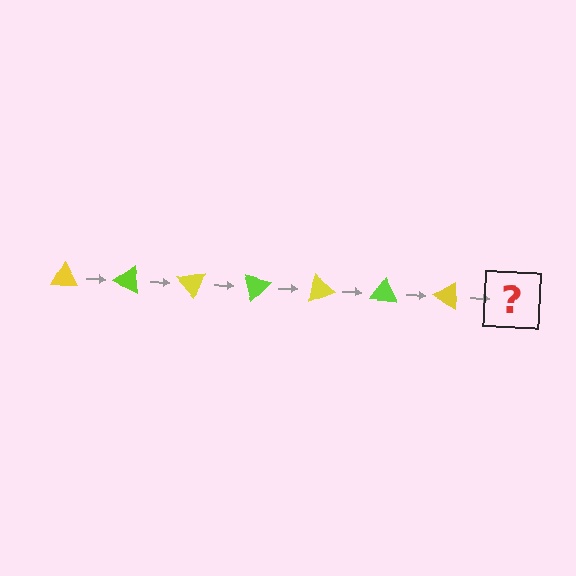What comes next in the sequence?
The next element should be a lime triangle, rotated 175 degrees from the start.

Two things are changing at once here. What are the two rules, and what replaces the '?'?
The two rules are that it rotates 25 degrees each step and the color cycles through yellow and lime. The '?' should be a lime triangle, rotated 175 degrees from the start.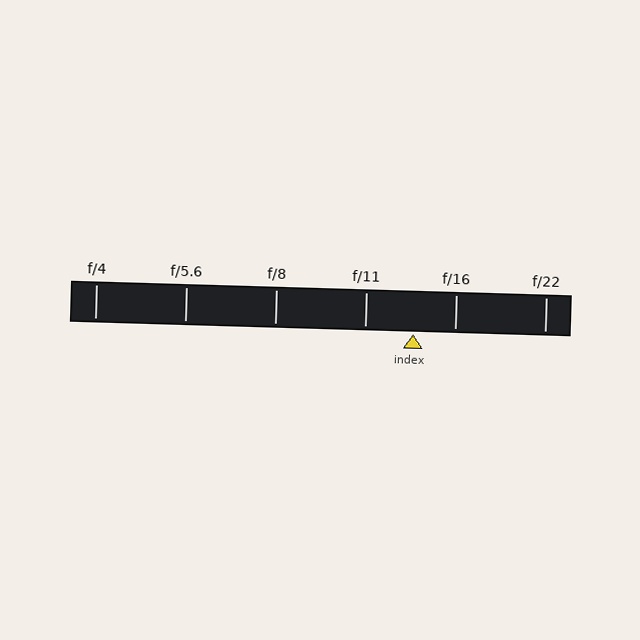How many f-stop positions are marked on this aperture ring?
There are 6 f-stop positions marked.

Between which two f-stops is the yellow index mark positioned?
The index mark is between f/11 and f/16.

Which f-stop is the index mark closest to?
The index mark is closest to f/16.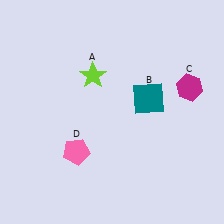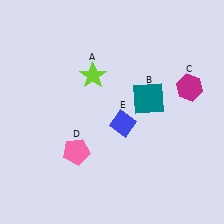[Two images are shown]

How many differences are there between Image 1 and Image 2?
There is 1 difference between the two images.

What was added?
A blue diamond (E) was added in Image 2.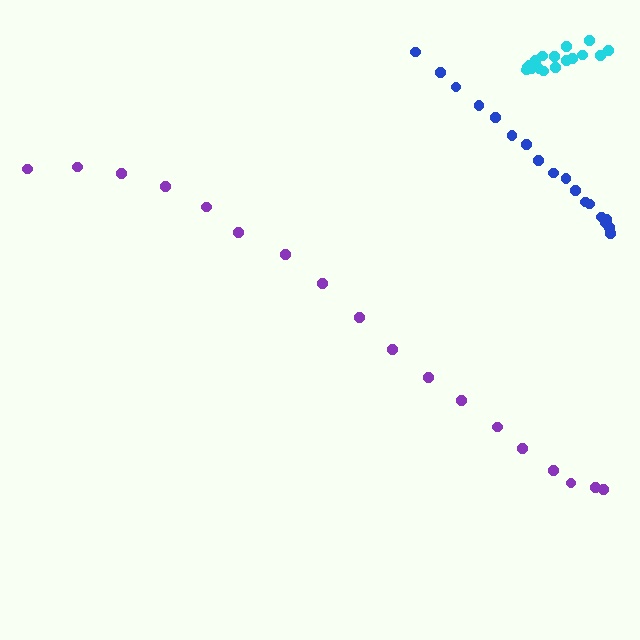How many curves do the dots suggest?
There are 3 distinct paths.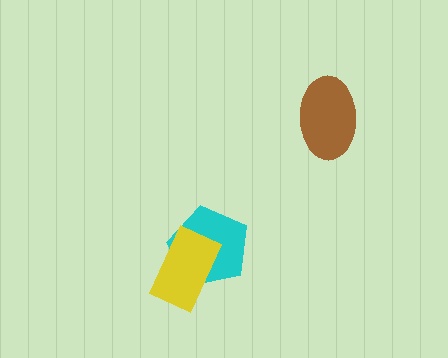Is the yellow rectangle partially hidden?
No, no other shape covers it.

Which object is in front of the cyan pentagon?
The yellow rectangle is in front of the cyan pentagon.